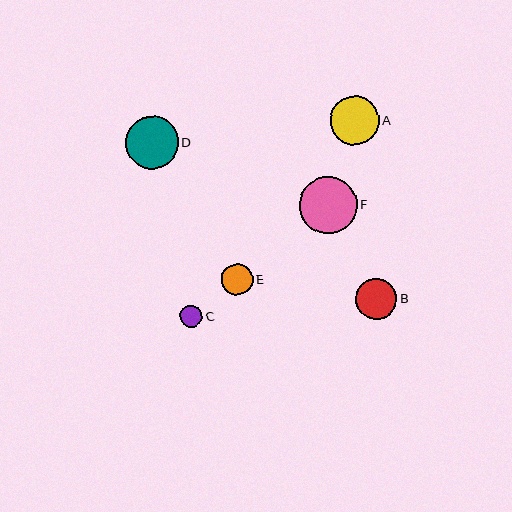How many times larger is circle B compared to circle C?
Circle B is approximately 1.9 times the size of circle C.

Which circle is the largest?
Circle F is the largest with a size of approximately 57 pixels.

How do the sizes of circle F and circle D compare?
Circle F and circle D are approximately the same size.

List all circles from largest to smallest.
From largest to smallest: F, D, A, B, E, C.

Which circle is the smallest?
Circle C is the smallest with a size of approximately 22 pixels.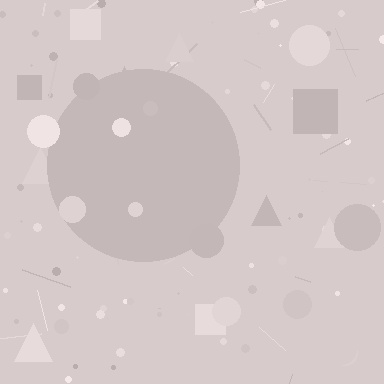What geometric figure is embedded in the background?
A circle is embedded in the background.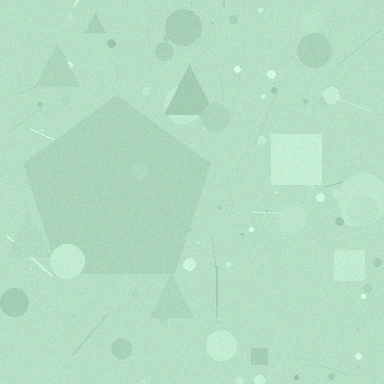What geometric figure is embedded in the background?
A pentagon is embedded in the background.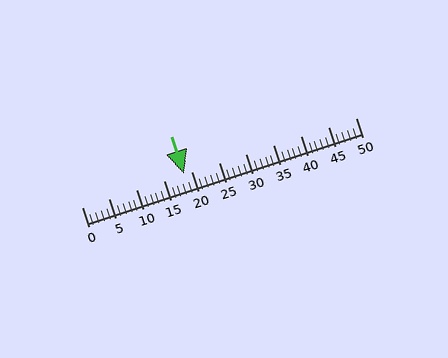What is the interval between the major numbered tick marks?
The major tick marks are spaced 5 units apart.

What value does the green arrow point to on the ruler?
The green arrow points to approximately 19.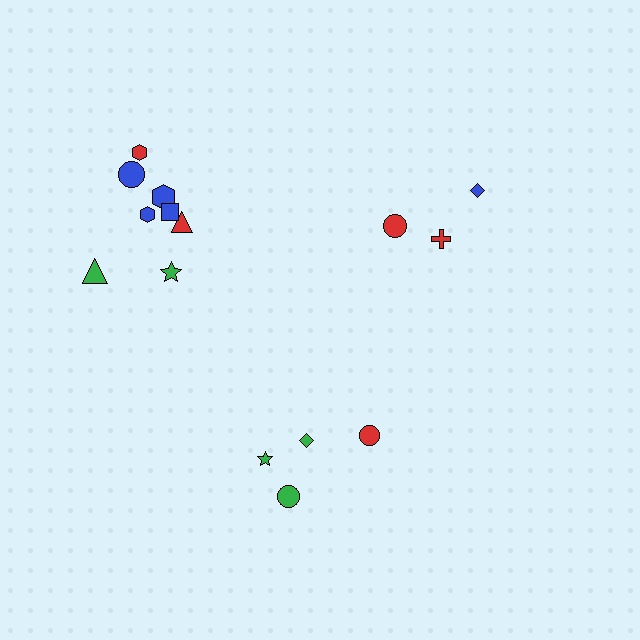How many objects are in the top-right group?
There are 3 objects.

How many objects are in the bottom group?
There are 4 objects.